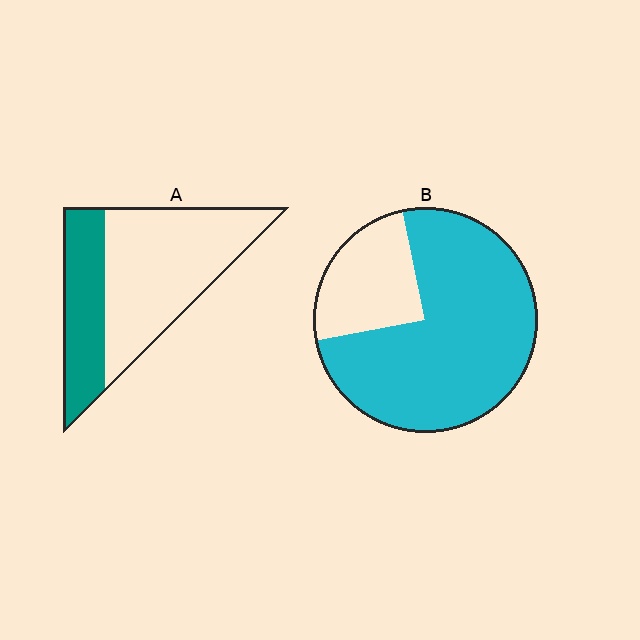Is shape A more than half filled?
No.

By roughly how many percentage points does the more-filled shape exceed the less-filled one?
By roughly 40 percentage points (B over A).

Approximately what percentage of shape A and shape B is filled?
A is approximately 35% and B is approximately 75%.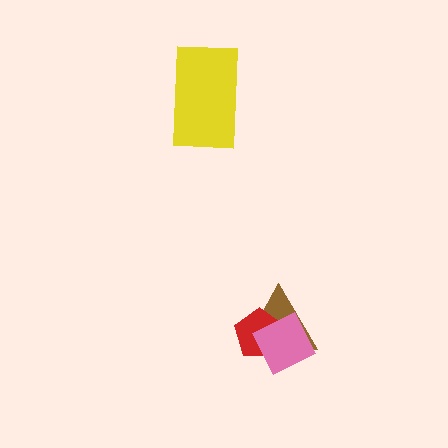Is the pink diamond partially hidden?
No, no other shape covers it.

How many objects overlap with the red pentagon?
2 objects overlap with the red pentagon.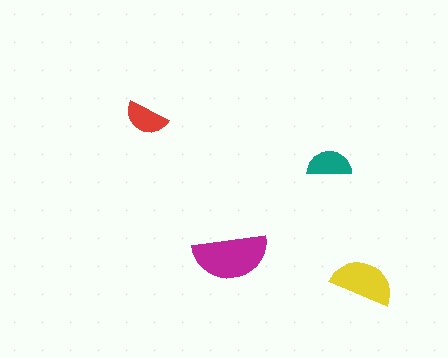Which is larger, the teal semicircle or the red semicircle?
The teal one.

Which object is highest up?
The red semicircle is topmost.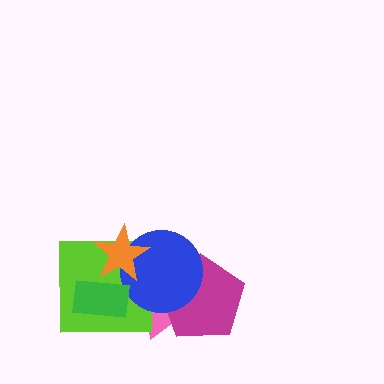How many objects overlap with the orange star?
4 objects overlap with the orange star.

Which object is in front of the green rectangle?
The orange star is in front of the green rectangle.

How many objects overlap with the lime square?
4 objects overlap with the lime square.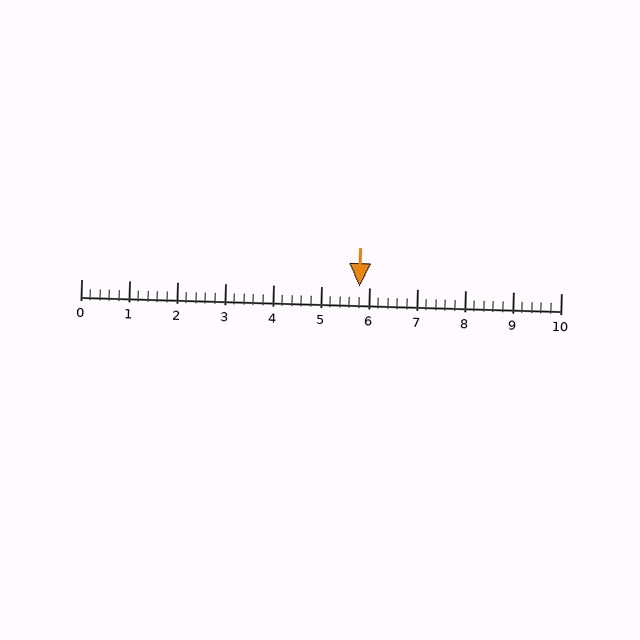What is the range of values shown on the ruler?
The ruler shows values from 0 to 10.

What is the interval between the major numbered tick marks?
The major tick marks are spaced 1 units apart.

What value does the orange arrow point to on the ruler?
The orange arrow points to approximately 5.8.